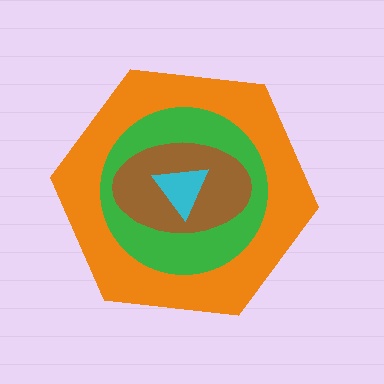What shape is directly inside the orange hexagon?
The green circle.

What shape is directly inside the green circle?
The brown ellipse.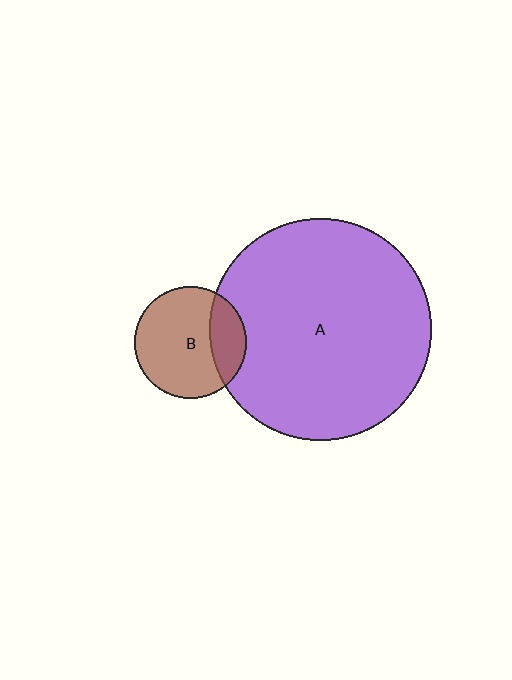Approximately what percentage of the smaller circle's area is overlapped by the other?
Approximately 25%.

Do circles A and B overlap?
Yes.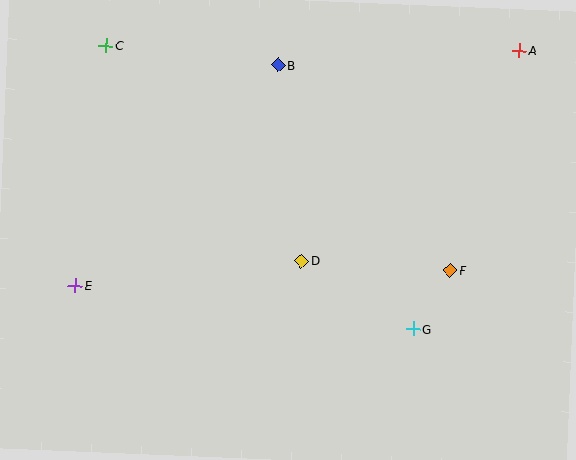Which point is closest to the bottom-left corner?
Point E is closest to the bottom-left corner.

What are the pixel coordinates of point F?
Point F is at (450, 270).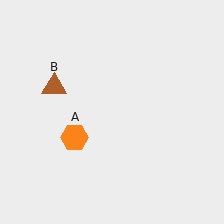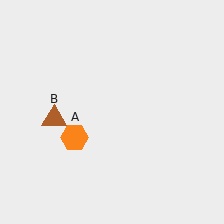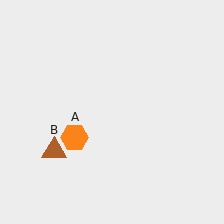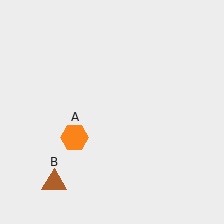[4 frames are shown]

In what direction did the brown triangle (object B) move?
The brown triangle (object B) moved down.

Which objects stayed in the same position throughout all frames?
Orange hexagon (object A) remained stationary.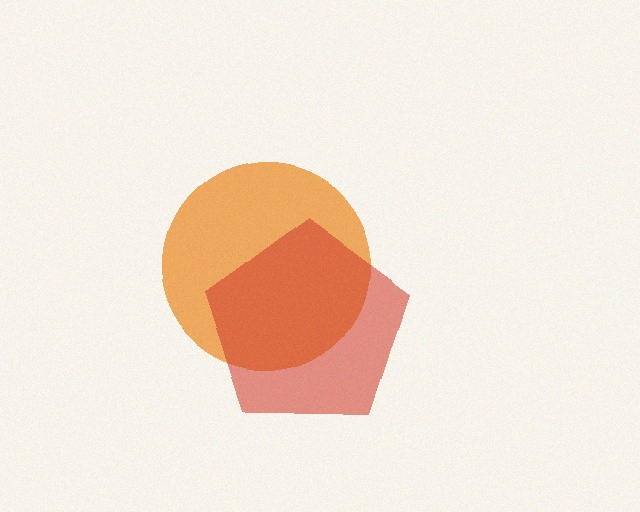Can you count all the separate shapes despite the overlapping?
Yes, there are 2 separate shapes.